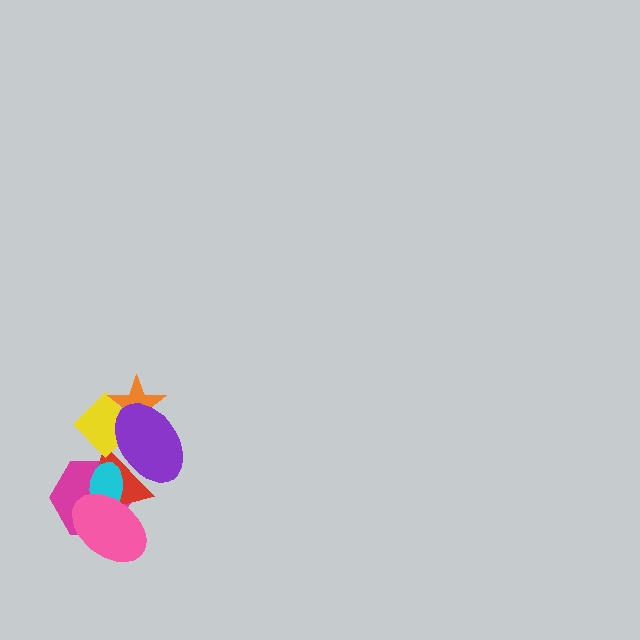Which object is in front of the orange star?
The purple ellipse is in front of the orange star.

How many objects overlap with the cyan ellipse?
4 objects overlap with the cyan ellipse.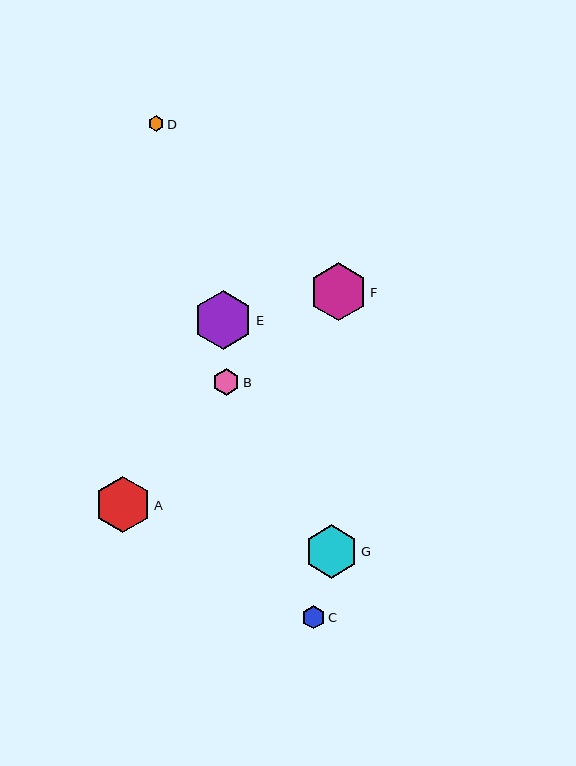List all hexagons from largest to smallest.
From largest to smallest: E, F, A, G, B, C, D.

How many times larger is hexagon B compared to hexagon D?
Hexagon B is approximately 1.7 times the size of hexagon D.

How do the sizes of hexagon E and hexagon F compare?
Hexagon E and hexagon F are approximately the same size.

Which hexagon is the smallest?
Hexagon D is the smallest with a size of approximately 15 pixels.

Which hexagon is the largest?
Hexagon E is the largest with a size of approximately 59 pixels.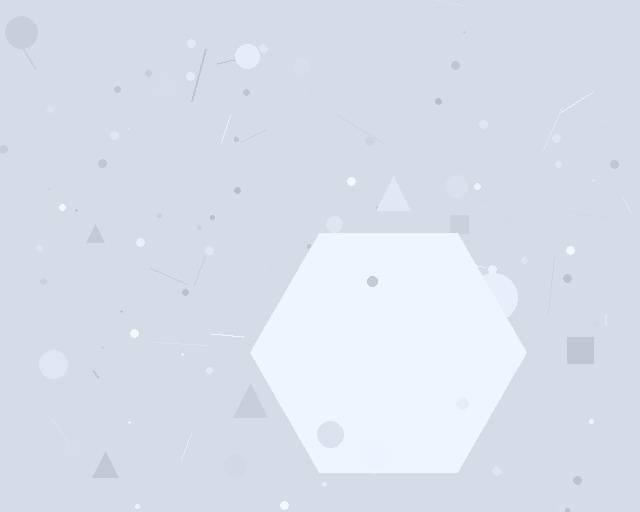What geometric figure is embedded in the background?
A hexagon is embedded in the background.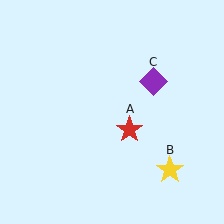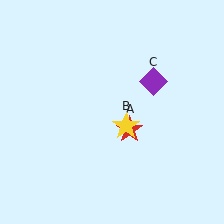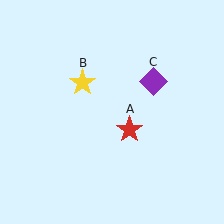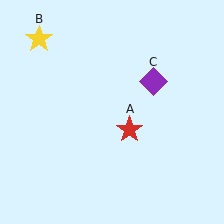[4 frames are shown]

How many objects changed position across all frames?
1 object changed position: yellow star (object B).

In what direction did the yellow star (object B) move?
The yellow star (object B) moved up and to the left.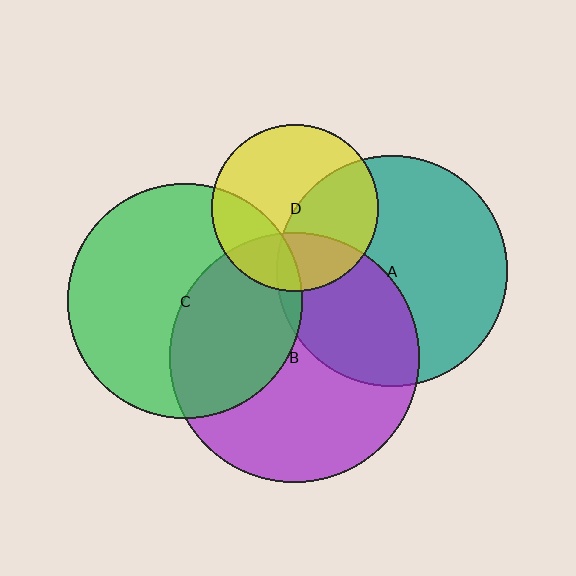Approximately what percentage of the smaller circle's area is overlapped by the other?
Approximately 40%.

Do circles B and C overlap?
Yes.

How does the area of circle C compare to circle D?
Approximately 2.0 times.